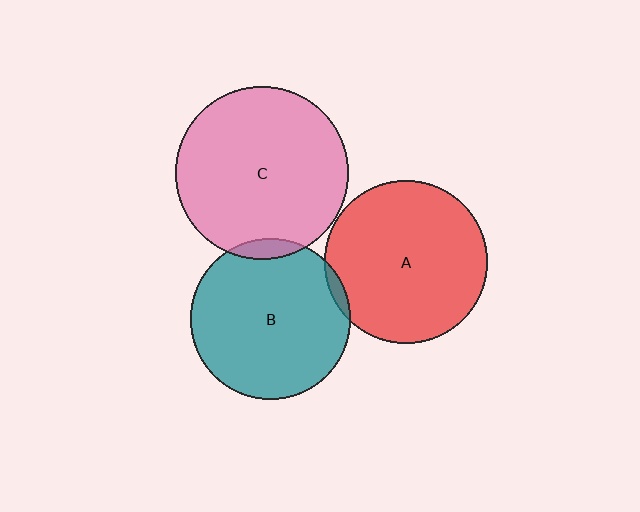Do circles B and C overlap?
Yes.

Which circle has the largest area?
Circle C (pink).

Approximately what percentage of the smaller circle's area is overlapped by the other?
Approximately 5%.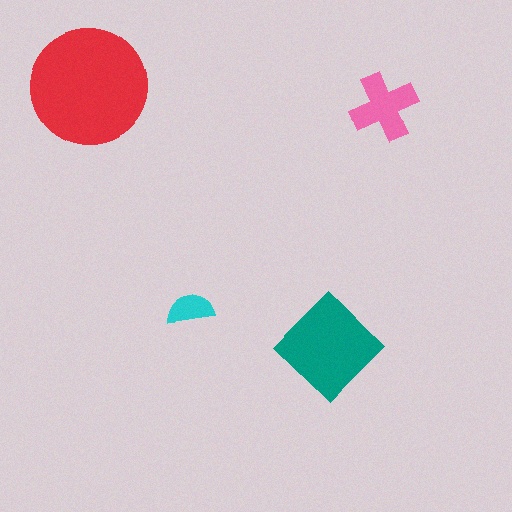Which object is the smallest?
The cyan semicircle.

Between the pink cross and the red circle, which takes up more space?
The red circle.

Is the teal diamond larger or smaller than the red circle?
Smaller.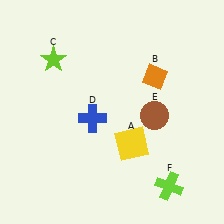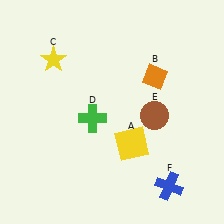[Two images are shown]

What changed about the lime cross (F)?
In Image 1, F is lime. In Image 2, it changed to blue.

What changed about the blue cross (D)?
In Image 1, D is blue. In Image 2, it changed to green.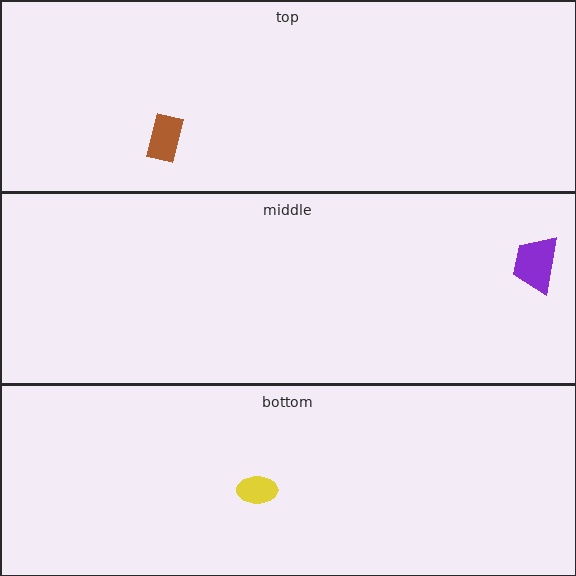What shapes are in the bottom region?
The yellow ellipse.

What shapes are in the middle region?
The purple trapezoid.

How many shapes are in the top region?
1.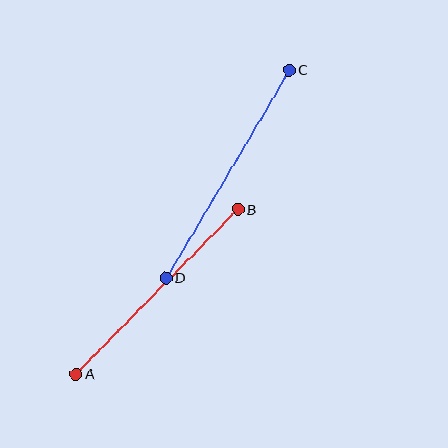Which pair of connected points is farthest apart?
Points C and D are farthest apart.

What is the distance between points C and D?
The distance is approximately 242 pixels.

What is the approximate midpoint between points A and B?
The midpoint is at approximately (157, 292) pixels.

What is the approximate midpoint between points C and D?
The midpoint is at approximately (227, 174) pixels.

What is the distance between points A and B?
The distance is approximately 231 pixels.